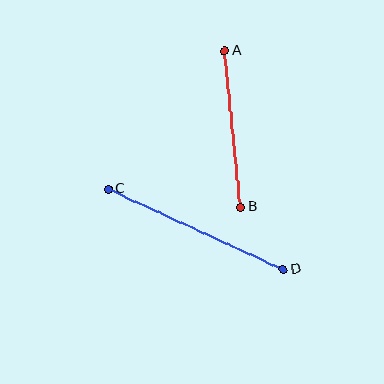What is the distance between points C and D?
The distance is approximately 193 pixels.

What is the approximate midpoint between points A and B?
The midpoint is at approximately (232, 129) pixels.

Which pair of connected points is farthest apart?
Points C and D are farthest apart.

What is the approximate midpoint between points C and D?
The midpoint is at approximately (196, 229) pixels.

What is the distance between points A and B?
The distance is approximately 157 pixels.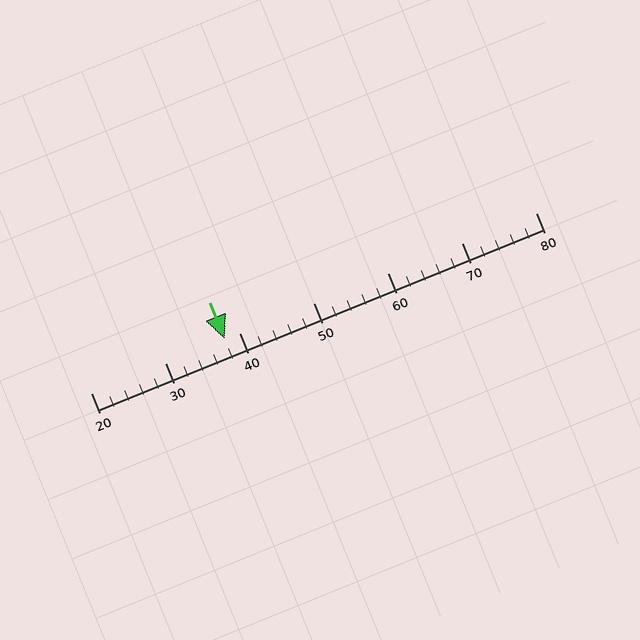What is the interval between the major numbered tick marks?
The major tick marks are spaced 10 units apart.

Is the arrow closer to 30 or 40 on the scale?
The arrow is closer to 40.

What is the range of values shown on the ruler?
The ruler shows values from 20 to 80.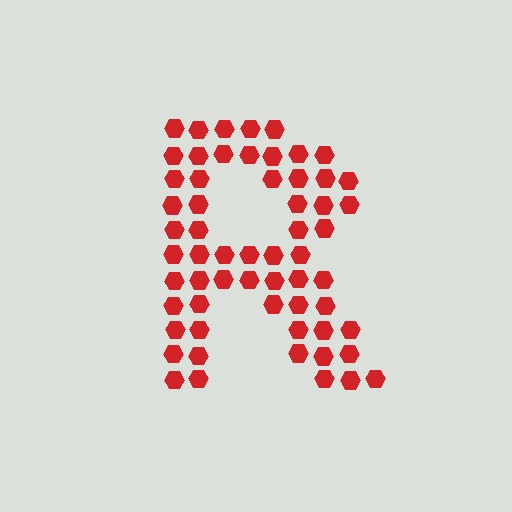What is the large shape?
The large shape is the letter R.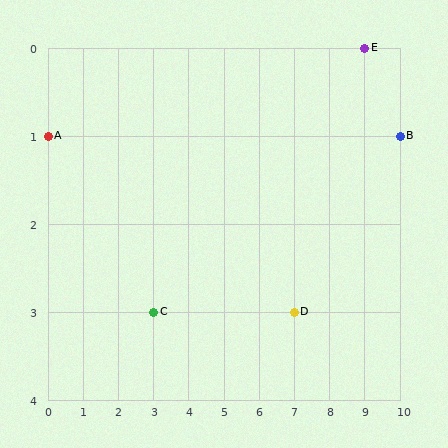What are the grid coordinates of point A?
Point A is at grid coordinates (0, 1).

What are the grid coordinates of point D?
Point D is at grid coordinates (7, 3).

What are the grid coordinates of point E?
Point E is at grid coordinates (9, 0).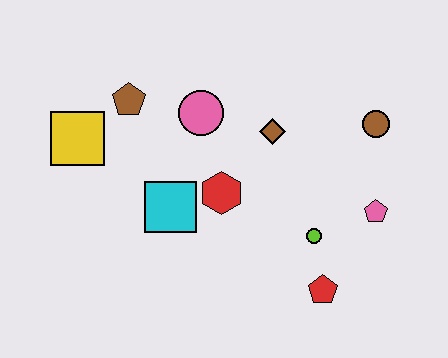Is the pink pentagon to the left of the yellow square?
No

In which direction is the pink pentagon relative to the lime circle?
The pink pentagon is to the right of the lime circle.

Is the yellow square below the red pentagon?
No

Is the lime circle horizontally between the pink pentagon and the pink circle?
Yes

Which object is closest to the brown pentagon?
The yellow square is closest to the brown pentagon.